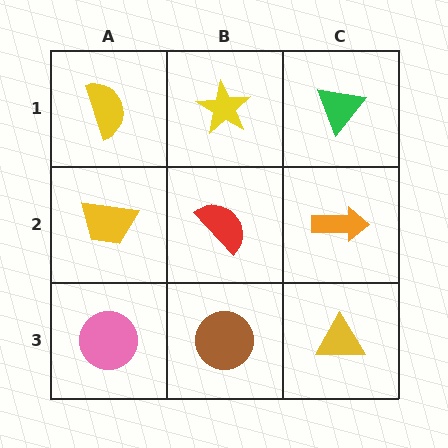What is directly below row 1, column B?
A red semicircle.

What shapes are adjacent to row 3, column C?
An orange arrow (row 2, column C), a brown circle (row 3, column B).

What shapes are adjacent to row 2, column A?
A yellow semicircle (row 1, column A), a pink circle (row 3, column A), a red semicircle (row 2, column B).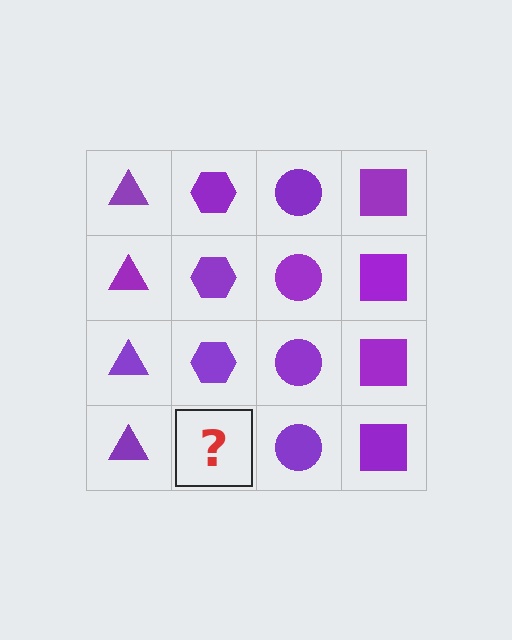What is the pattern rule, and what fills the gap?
The rule is that each column has a consistent shape. The gap should be filled with a purple hexagon.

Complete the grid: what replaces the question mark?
The question mark should be replaced with a purple hexagon.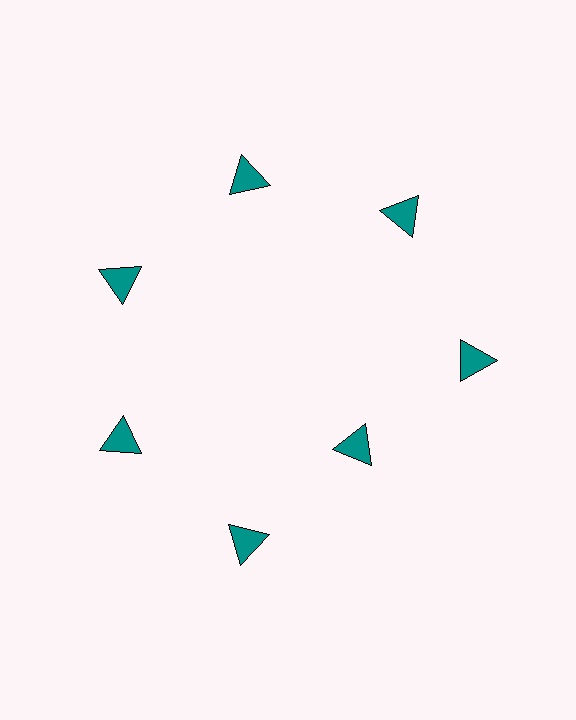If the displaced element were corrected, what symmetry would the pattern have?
It would have 7-fold rotational symmetry — the pattern would map onto itself every 51 degrees.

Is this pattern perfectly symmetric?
No. The 7 teal triangles are arranged in a ring, but one element near the 5 o'clock position is pulled inward toward the center, breaking the 7-fold rotational symmetry.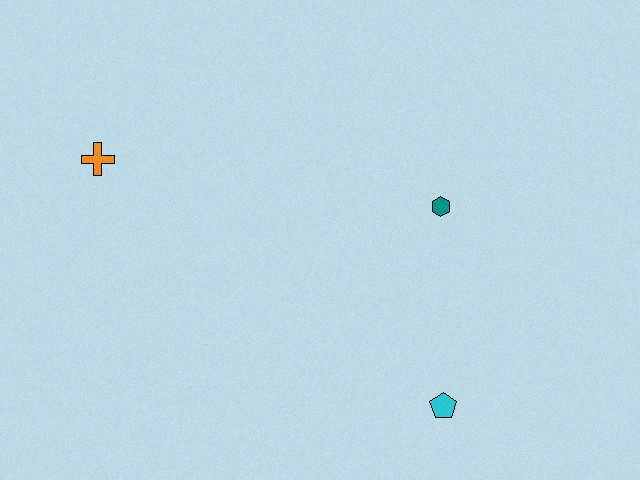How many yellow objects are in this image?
There are no yellow objects.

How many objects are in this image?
There are 3 objects.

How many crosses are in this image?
There is 1 cross.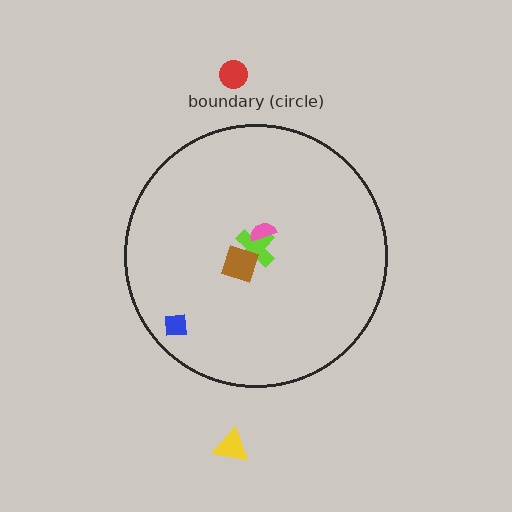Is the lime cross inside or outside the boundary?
Inside.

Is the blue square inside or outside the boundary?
Inside.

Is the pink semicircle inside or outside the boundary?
Inside.